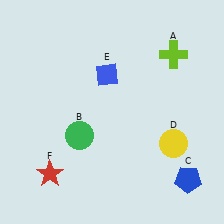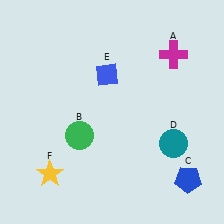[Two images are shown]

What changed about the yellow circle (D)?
In Image 1, D is yellow. In Image 2, it changed to teal.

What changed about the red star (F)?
In Image 1, F is red. In Image 2, it changed to yellow.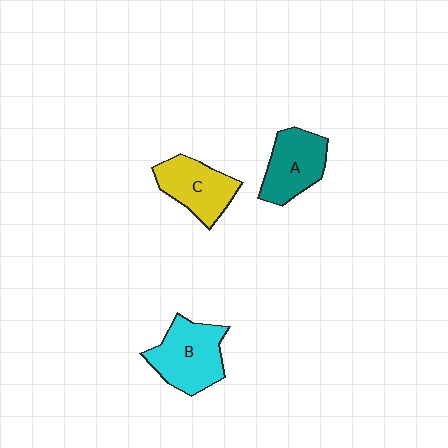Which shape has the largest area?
Shape B (cyan).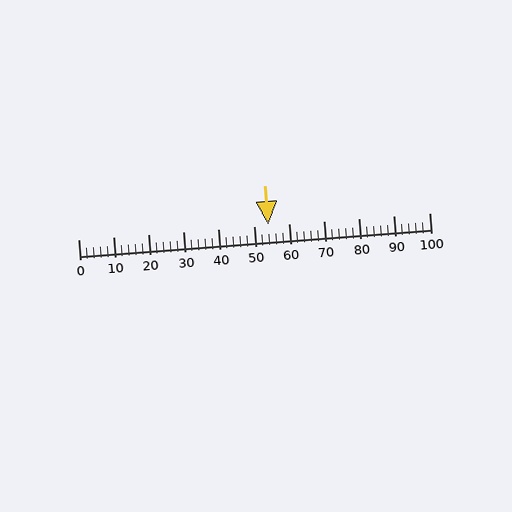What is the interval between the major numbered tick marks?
The major tick marks are spaced 10 units apart.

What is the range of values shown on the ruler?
The ruler shows values from 0 to 100.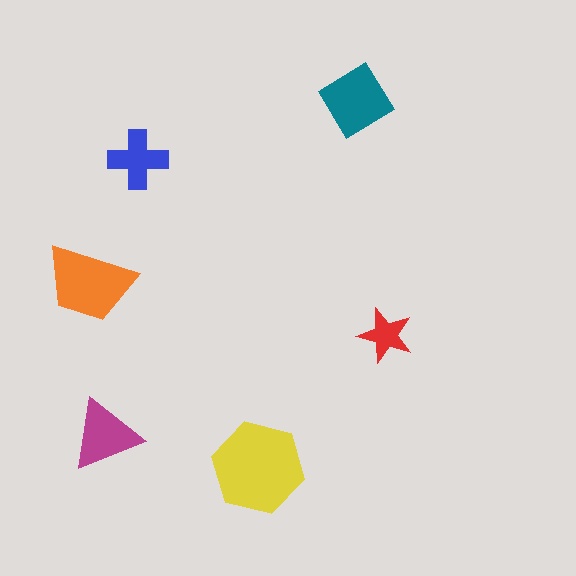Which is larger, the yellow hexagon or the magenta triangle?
The yellow hexagon.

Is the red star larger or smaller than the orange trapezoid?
Smaller.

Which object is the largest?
The yellow hexagon.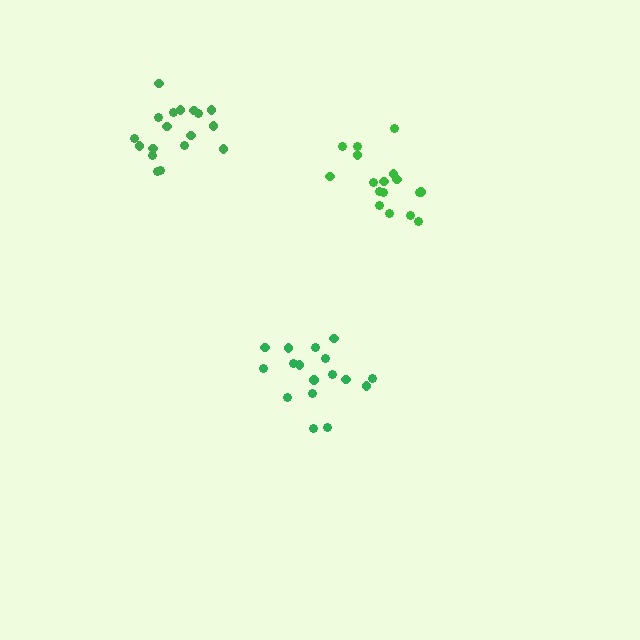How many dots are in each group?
Group 1: 17 dots, Group 2: 17 dots, Group 3: 18 dots (52 total).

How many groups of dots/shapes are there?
There are 3 groups.